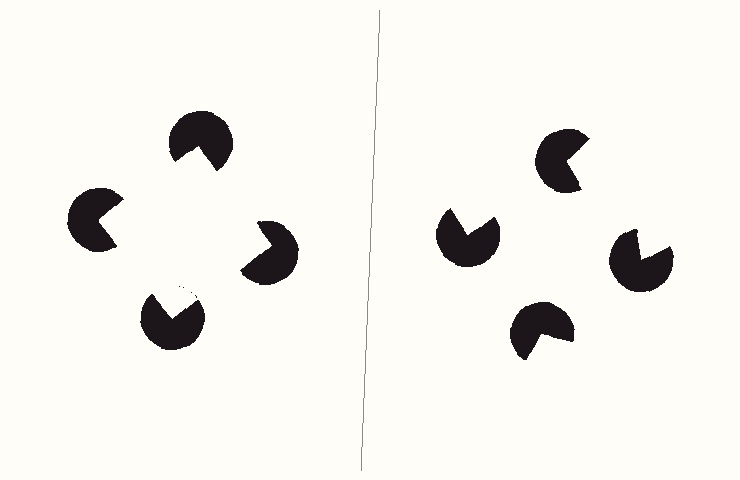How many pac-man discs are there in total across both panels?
8 — 4 on each side.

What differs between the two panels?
The pac-man discs are positioned identically on both sides; only the wedge orientations differ. On the left they align to a square; on the right they are misaligned.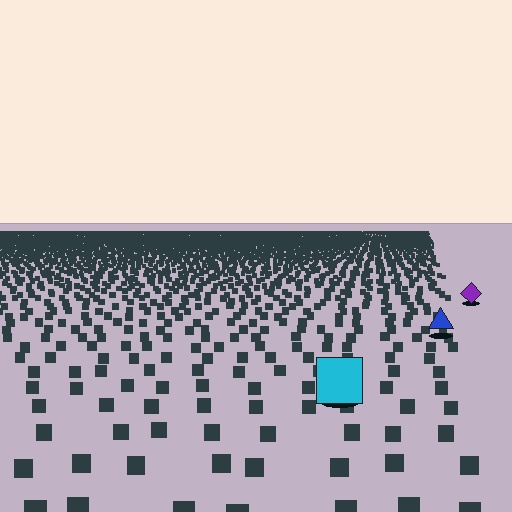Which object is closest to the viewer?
The cyan square is closest. The texture marks near it are larger and more spread out.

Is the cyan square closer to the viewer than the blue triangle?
Yes. The cyan square is closer — you can tell from the texture gradient: the ground texture is coarser near it.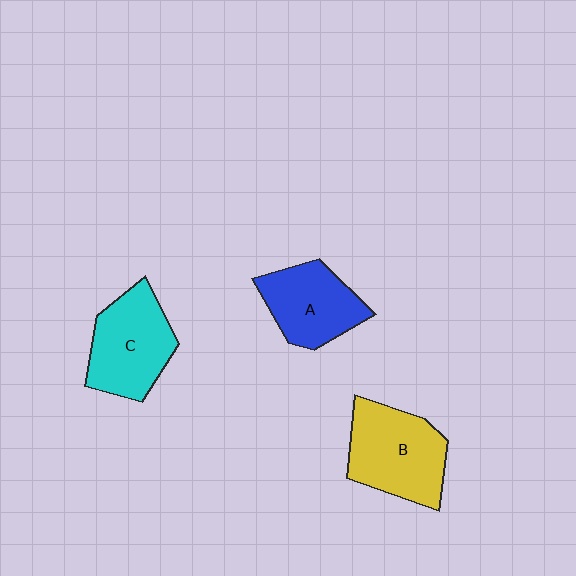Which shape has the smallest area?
Shape A (blue).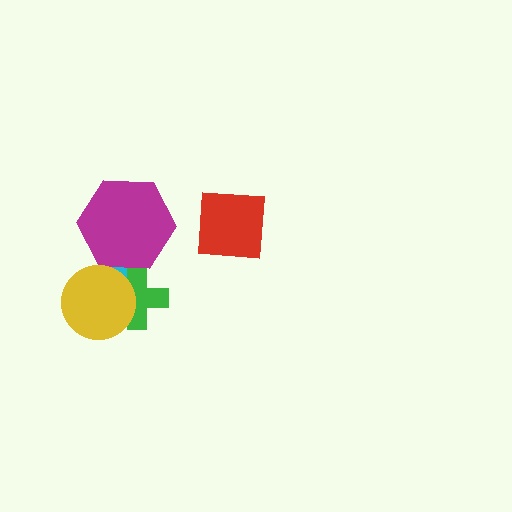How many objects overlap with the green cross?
2 objects overlap with the green cross.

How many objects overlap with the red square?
0 objects overlap with the red square.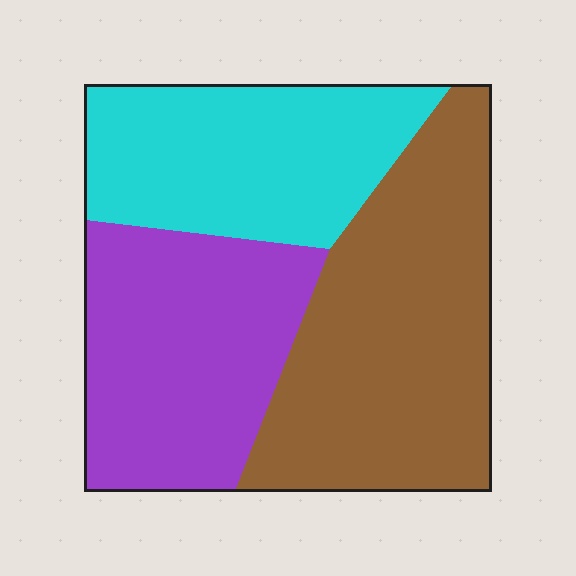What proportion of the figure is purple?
Purple covers about 30% of the figure.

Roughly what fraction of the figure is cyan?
Cyan takes up between a sixth and a third of the figure.